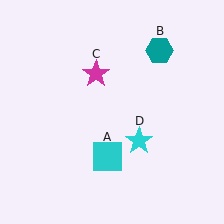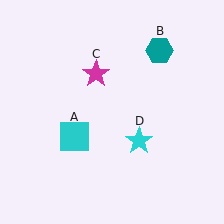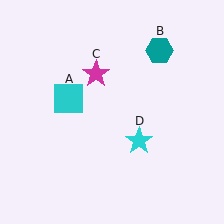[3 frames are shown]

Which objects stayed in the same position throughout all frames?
Teal hexagon (object B) and magenta star (object C) and cyan star (object D) remained stationary.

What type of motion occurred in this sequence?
The cyan square (object A) rotated clockwise around the center of the scene.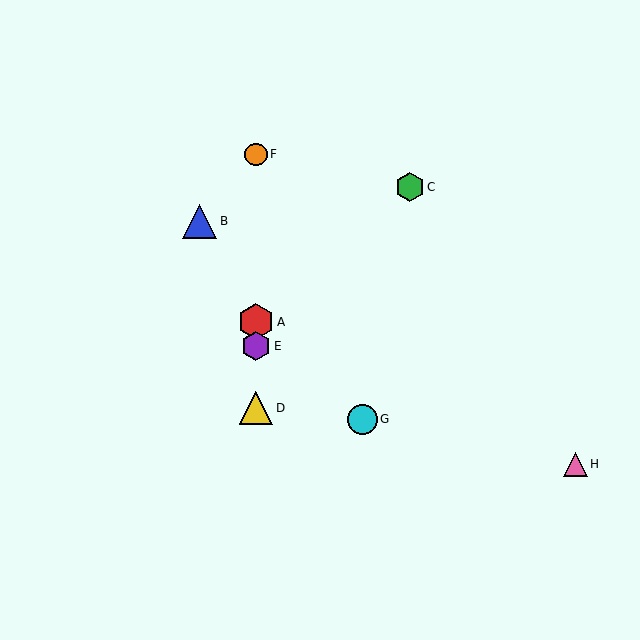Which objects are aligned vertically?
Objects A, D, E, F are aligned vertically.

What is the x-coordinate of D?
Object D is at x≈256.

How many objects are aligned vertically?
4 objects (A, D, E, F) are aligned vertically.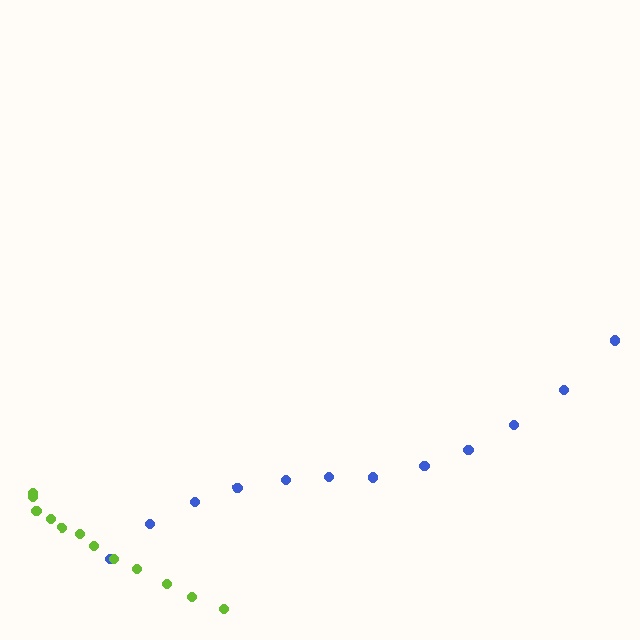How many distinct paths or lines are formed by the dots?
There are 2 distinct paths.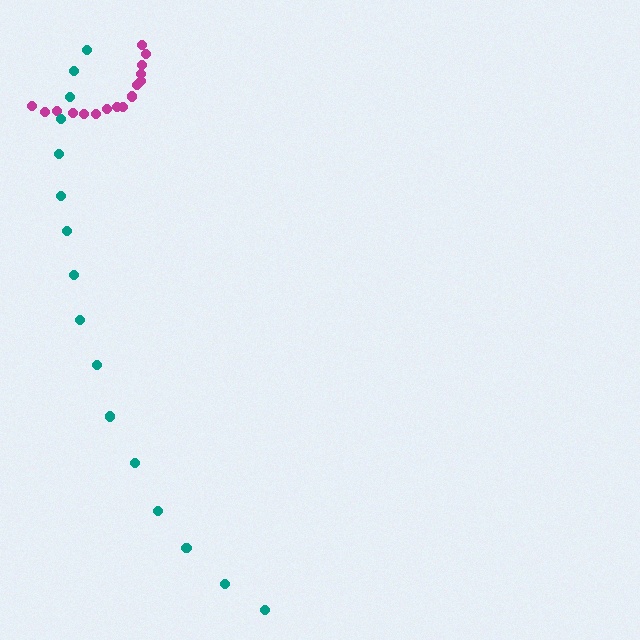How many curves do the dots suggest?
There are 2 distinct paths.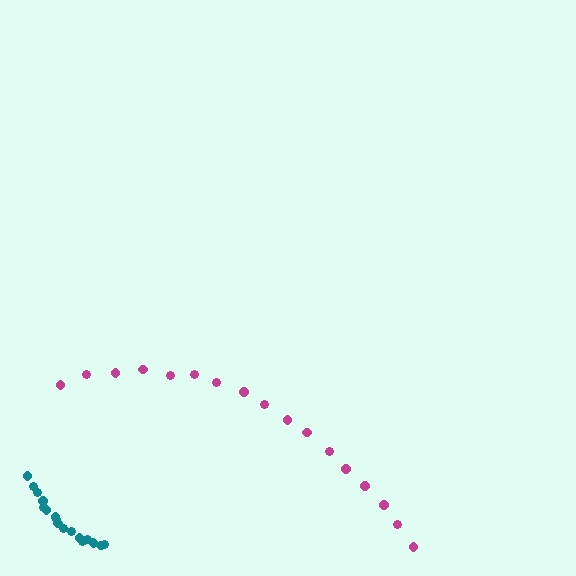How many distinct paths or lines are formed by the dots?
There are 2 distinct paths.